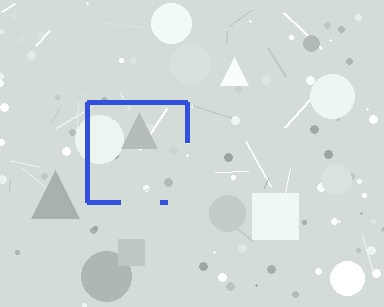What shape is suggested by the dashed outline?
The dashed outline suggests a square.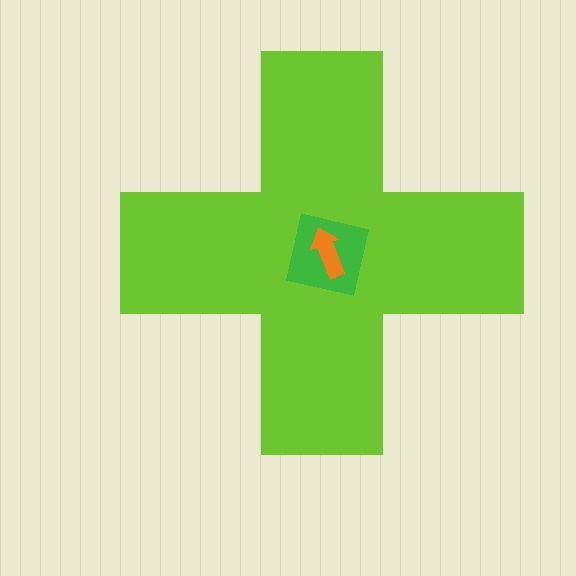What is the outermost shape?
The lime cross.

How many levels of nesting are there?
3.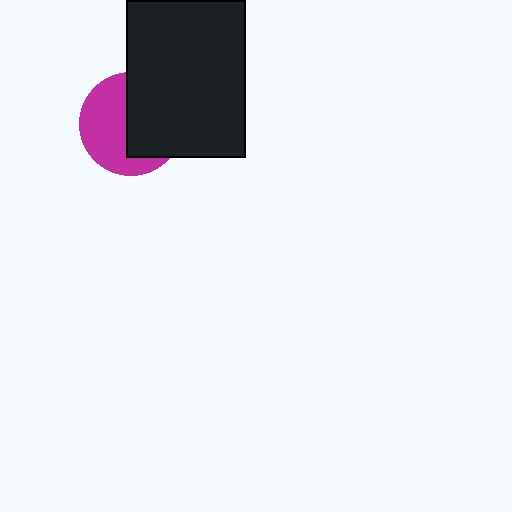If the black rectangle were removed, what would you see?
You would see the complete magenta circle.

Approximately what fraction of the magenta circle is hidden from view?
Roughly 50% of the magenta circle is hidden behind the black rectangle.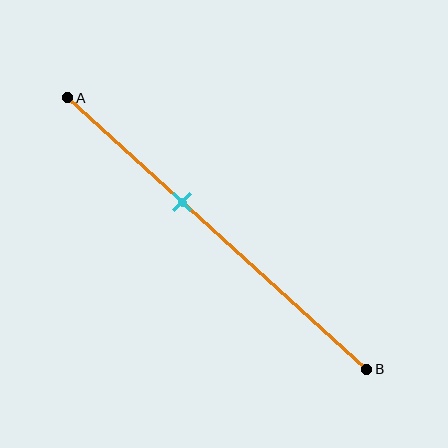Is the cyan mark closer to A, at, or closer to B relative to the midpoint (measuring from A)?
The cyan mark is closer to point A than the midpoint of segment AB.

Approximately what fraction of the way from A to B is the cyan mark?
The cyan mark is approximately 40% of the way from A to B.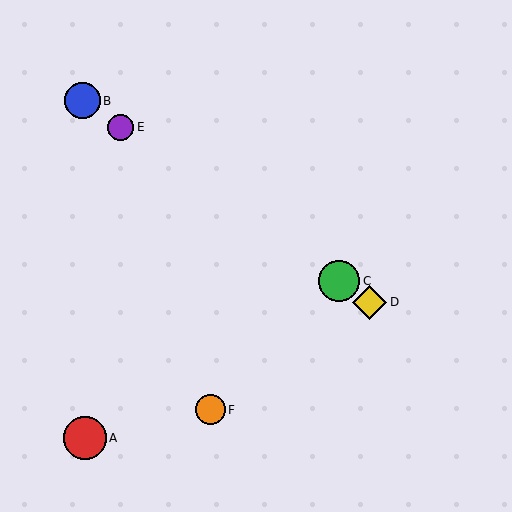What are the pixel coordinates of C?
Object C is at (339, 281).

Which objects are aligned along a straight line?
Objects B, C, D, E are aligned along a straight line.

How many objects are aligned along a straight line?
4 objects (B, C, D, E) are aligned along a straight line.